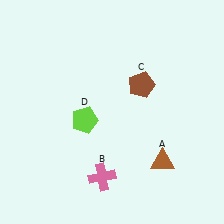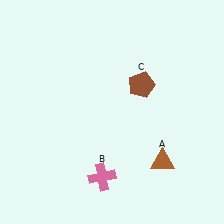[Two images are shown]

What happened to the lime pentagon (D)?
The lime pentagon (D) was removed in Image 2. It was in the bottom-left area of Image 1.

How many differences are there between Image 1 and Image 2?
There is 1 difference between the two images.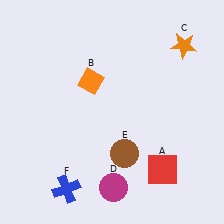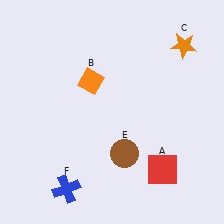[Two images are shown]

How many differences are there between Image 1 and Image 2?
There is 1 difference between the two images.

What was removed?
The magenta circle (D) was removed in Image 2.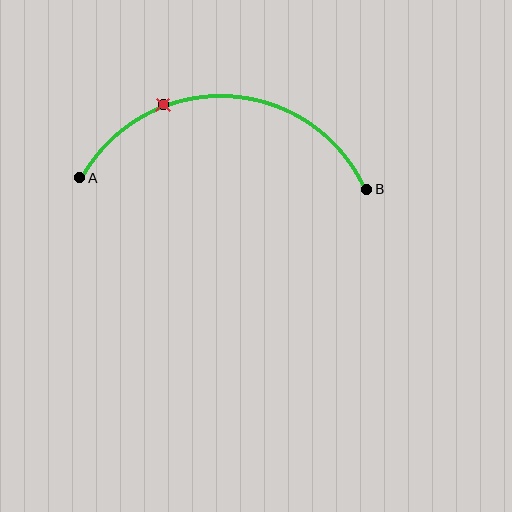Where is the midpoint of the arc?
The arc midpoint is the point on the curve farthest from the straight line joining A and B. It sits above that line.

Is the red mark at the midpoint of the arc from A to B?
No. The red mark lies on the arc but is closer to endpoint A. The arc midpoint would be at the point on the curve equidistant along the arc from both A and B.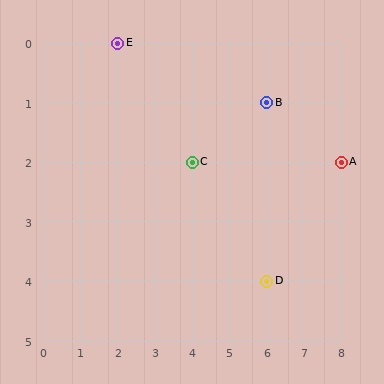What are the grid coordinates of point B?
Point B is at grid coordinates (6, 1).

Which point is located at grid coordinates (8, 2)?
Point A is at (8, 2).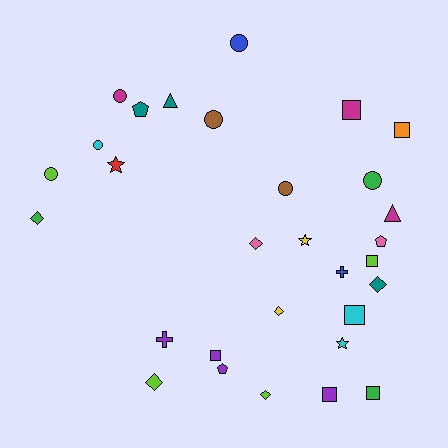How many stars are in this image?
There are 3 stars.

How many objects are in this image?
There are 30 objects.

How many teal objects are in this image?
There are 3 teal objects.